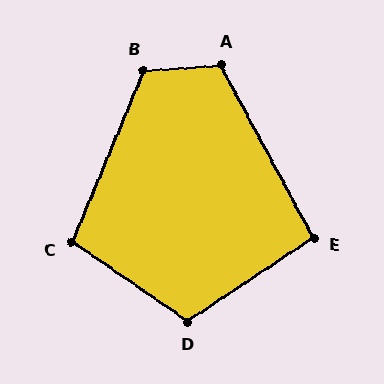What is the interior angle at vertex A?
Approximately 114 degrees (obtuse).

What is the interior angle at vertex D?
Approximately 111 degrees (obtuse).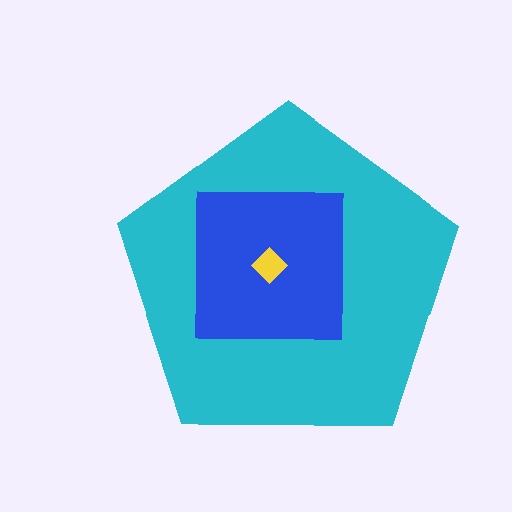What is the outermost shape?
The cyan pentagon.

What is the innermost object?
The yellow diamond.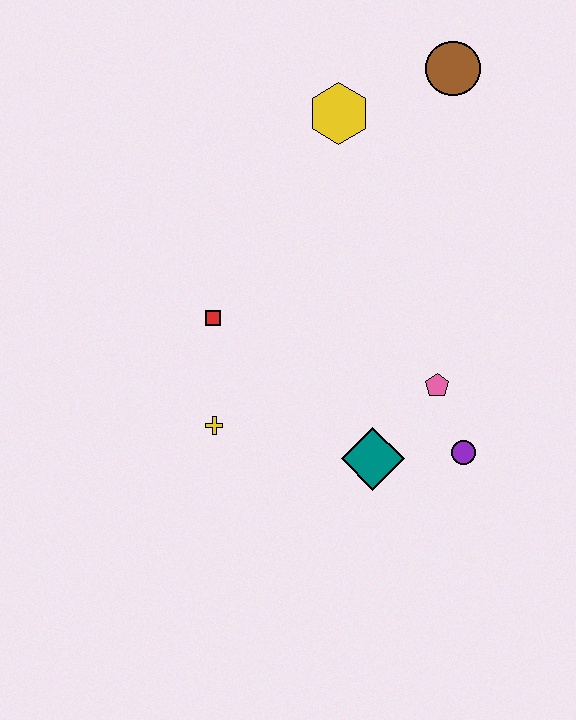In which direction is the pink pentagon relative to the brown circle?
The pink pentagon is below the brown circle.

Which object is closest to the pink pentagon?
The purple circle is closest to the pink pentagon.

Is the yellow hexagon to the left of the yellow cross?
No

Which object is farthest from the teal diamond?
The brown circle is farthest from the teal diamond.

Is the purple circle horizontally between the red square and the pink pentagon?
No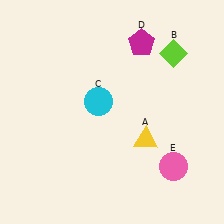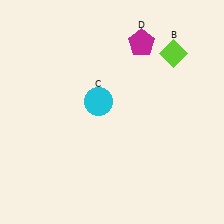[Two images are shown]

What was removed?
The yellow triangle (A), the pink circle (E) were removed in Image 2.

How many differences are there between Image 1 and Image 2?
There are 2 differences between the two images.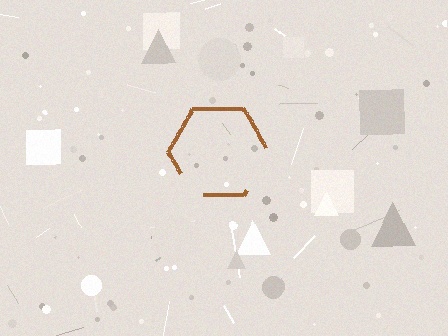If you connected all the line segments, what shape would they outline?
They would outline a hexagon.